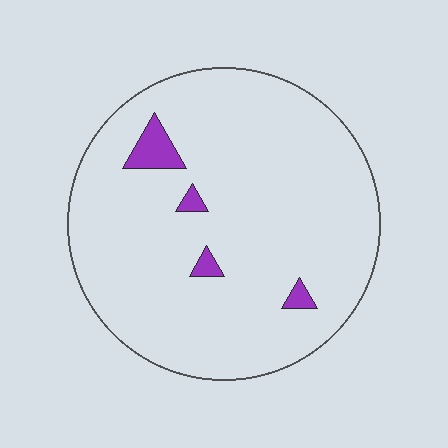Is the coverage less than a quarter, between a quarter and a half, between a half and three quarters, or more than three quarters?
Less than a quarter.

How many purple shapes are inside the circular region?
4.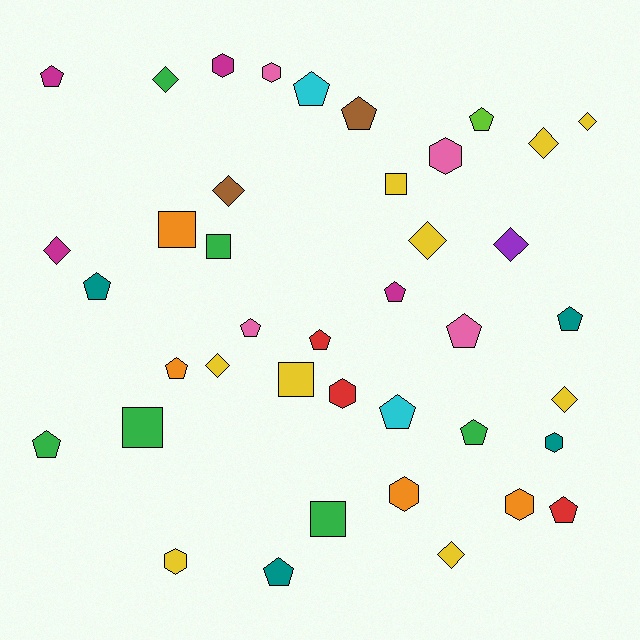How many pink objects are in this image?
There are 4 pink objects.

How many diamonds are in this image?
There are 10 diamonds.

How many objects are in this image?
There are 40 objects.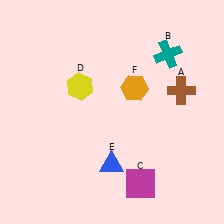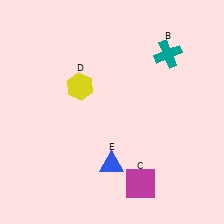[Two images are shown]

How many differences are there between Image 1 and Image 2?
There are 2 differences between the two images.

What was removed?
The orange hexagon (F), the brown cross (A) were removed in Image 2.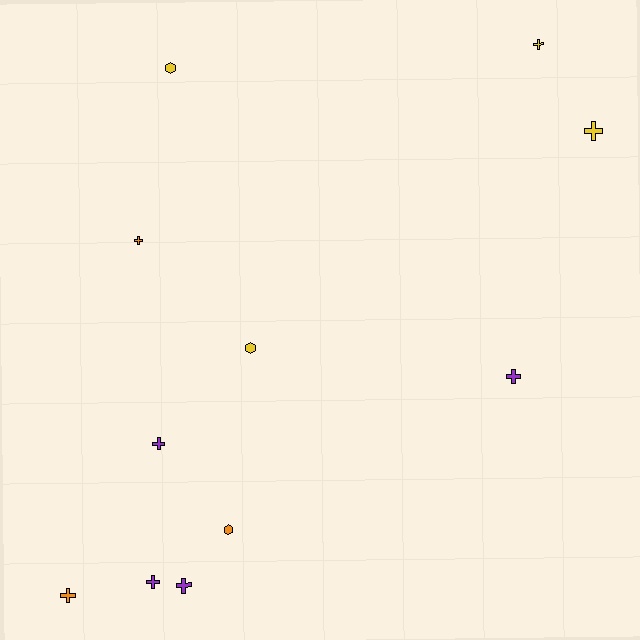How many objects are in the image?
There are 11 objects.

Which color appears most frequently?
Purple, with 4 objects.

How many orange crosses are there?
There are 2 orange crosses.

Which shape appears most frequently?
Cross, with 8 objects.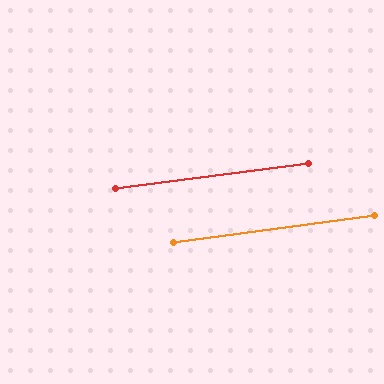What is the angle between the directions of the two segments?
Approximately 0 degrees.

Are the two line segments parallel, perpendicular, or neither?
Parallel — their directions differ by only 0.1°.